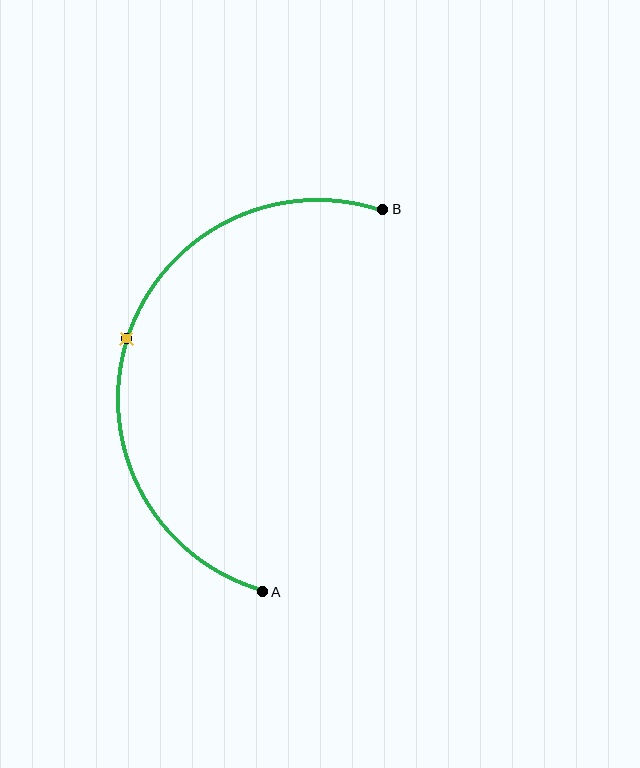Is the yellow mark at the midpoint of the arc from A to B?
Yes. The yellow mark lies on the arc at equal arc-length from both A and B — it is the arc midpoint.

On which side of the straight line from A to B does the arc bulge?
The arc bulges to the left of the straight line connecting A and B.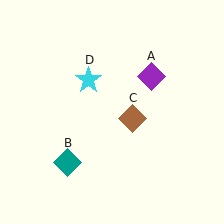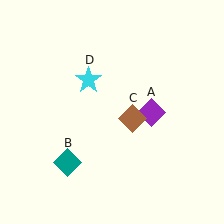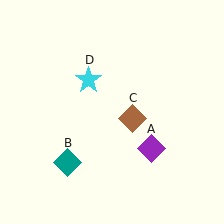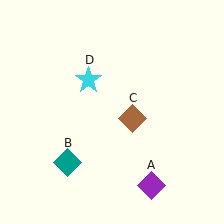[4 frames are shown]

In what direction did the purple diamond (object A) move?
The purple diamond (object A) moved down.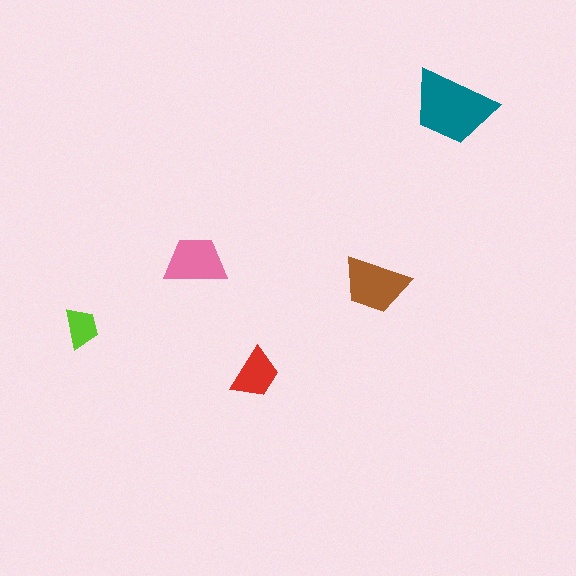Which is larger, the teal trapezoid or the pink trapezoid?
The teal one.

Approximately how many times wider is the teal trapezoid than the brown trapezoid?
About 1.5 times wider.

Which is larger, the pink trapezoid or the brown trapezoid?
The brown one.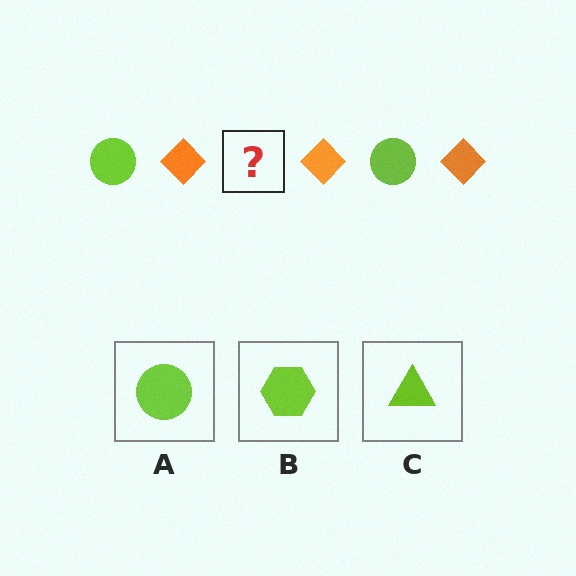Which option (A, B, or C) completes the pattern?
A.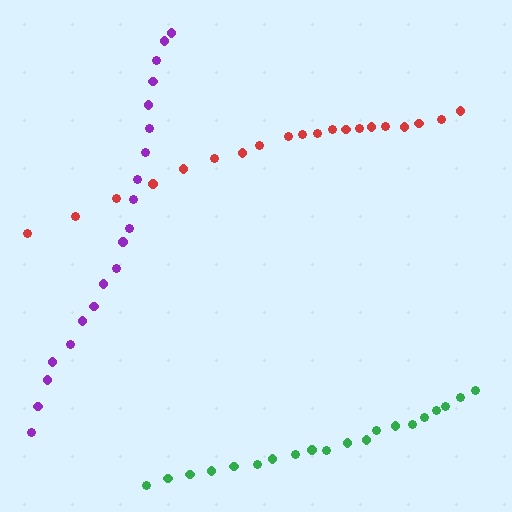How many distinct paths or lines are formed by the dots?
There are 3 distinct paths.